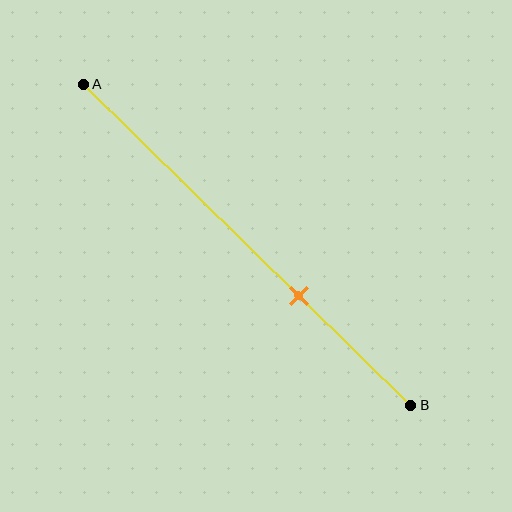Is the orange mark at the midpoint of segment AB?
No, the mark is at about 65% from A, not at the 50% midpoint.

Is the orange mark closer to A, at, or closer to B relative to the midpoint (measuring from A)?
The orange mark is closer to point B than the midpoint of segment AB.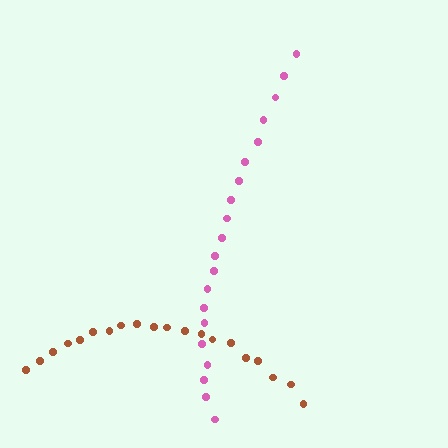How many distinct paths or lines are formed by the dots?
There are 2 distinct paths.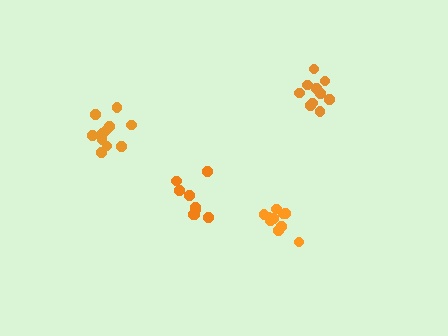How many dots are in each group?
Group 1: 10 dots, Group 2: 9 dots, Group 3: 10 dots, Group 4: 11 dots (40 total).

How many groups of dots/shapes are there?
There are 4 groups.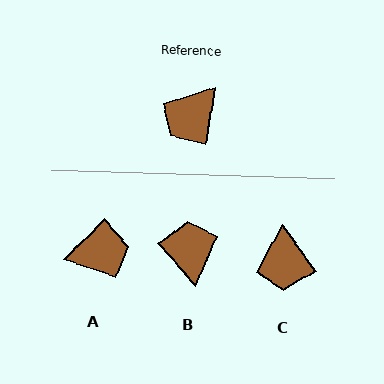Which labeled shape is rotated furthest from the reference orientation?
A, about 145 degrees away.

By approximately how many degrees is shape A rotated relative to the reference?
Approximately 145 degrees counter-clockwise.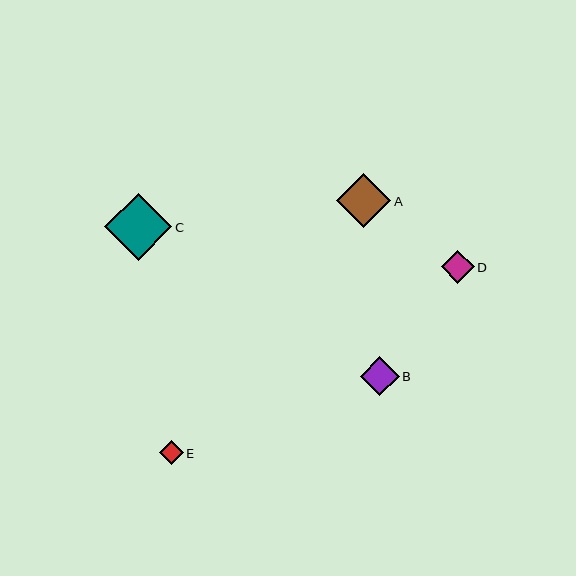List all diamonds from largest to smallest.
From largest to smallest: C, A, B, D, E.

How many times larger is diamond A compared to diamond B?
Diamond A is approximately 1.4 times the size of diamond B.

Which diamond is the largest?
Diamond C is the largest with a size of approximately 67 pixels.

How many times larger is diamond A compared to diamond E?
Diamond A is approximately 2.3 times the size of diamond E.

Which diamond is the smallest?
Diamond E is the smallest with a size of approximately 24 pixels.